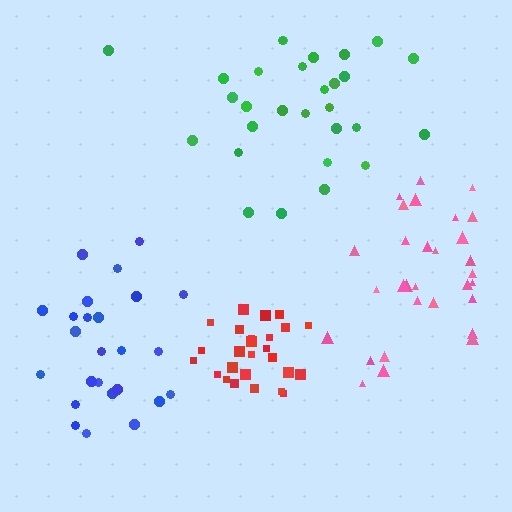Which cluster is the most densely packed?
Red.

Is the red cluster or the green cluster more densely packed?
Red.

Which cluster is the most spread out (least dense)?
Pink.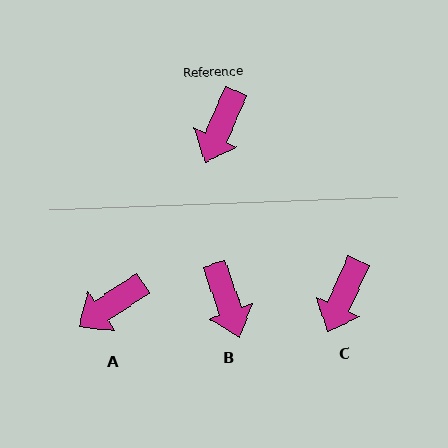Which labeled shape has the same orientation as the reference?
C.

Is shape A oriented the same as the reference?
No, it is off by about 32 degrees.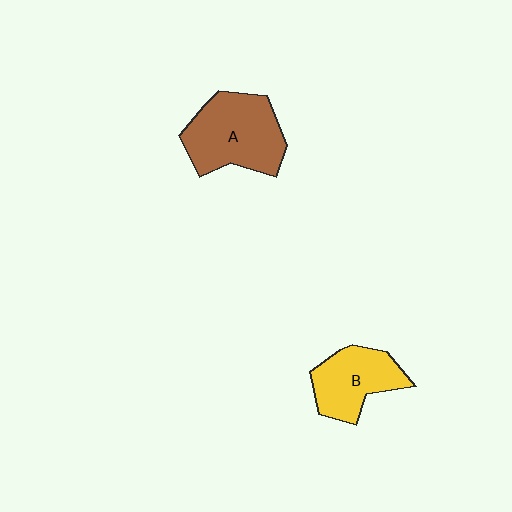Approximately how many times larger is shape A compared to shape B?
Approximately 1.3 times.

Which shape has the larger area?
Shape A (brown).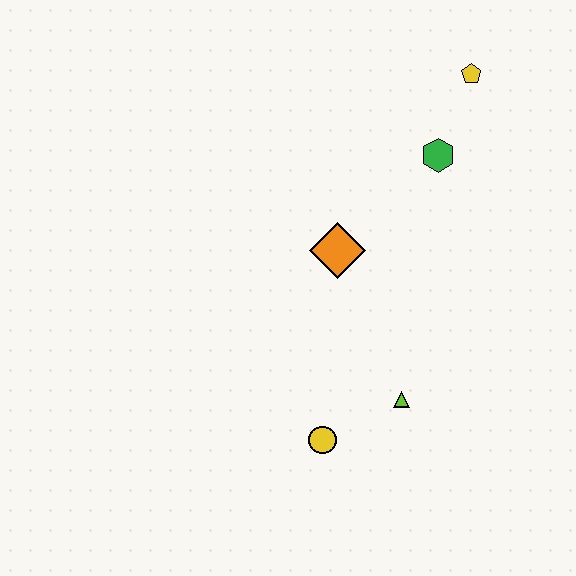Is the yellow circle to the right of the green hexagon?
No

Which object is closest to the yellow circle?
The lime triangle is closest to the yellow circle.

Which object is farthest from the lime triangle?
The yellow pentagon is farthest from the lime triangle.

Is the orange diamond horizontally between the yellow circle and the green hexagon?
Yes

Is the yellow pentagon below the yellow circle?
No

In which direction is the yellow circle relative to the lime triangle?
The yellow circle is to the left of the lime triangle.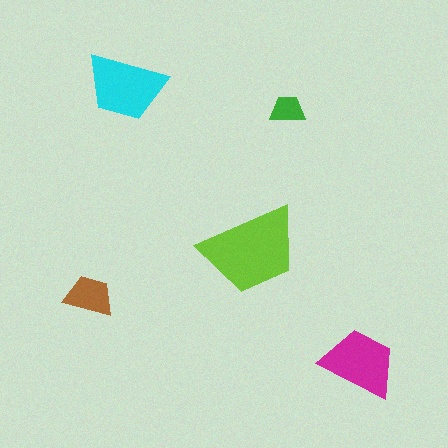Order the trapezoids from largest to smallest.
the lime one, the cyan one, the magenta one, the brown one, the green one.